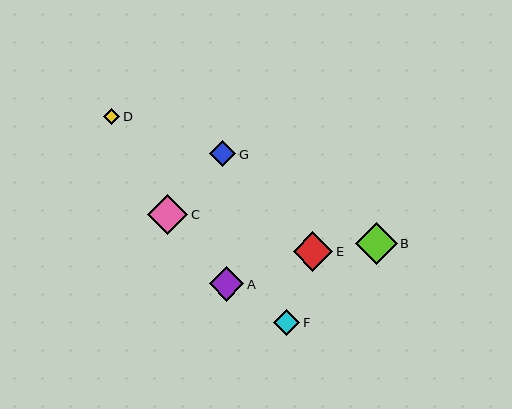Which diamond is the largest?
Diamond B is the largest with a size of approximately 42 pixels.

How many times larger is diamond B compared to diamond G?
Diamond B is approximately 1.6 times the size of diamond G.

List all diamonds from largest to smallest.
From largest to smallest: B, C, E, A, F, G, D.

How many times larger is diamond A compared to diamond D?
Diamond A is approximately 2.1 times the size of diamond D.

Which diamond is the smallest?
Diamond D is the smallest with a size of approximately 16 pixels.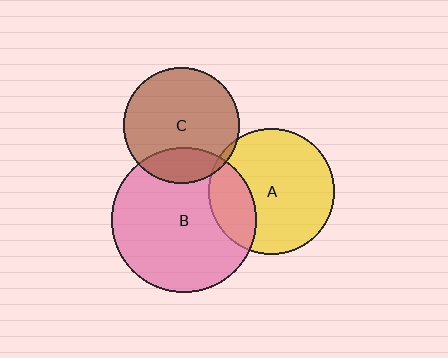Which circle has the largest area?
Circle B (pink).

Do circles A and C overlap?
Yes.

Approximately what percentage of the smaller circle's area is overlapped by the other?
Approximately 5%.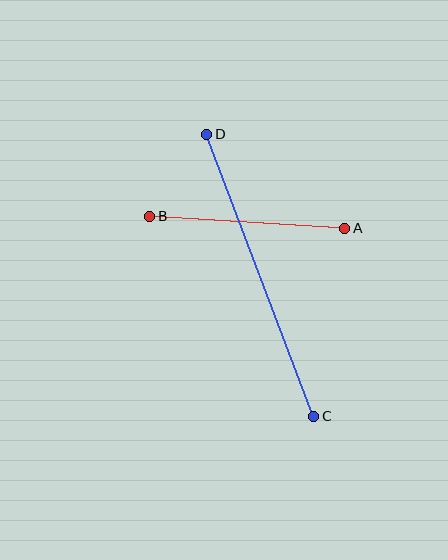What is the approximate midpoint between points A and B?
The midpoint is at approximately (247, 222) pixels.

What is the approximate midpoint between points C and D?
The midpoint is at approximately (260, 275) pixels.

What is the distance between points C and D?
The distance is approximately 302 pixels.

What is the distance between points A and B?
The distance is approximately 195 pixels.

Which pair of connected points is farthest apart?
Points C and D are farthest apart.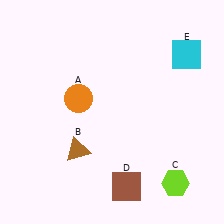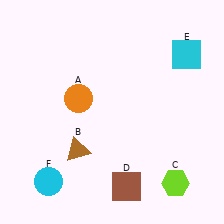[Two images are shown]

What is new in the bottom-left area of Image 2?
A cyan circle (F) was added in the bottom-left area of Image 2.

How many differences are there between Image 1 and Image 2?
There is 1 difference between the two images.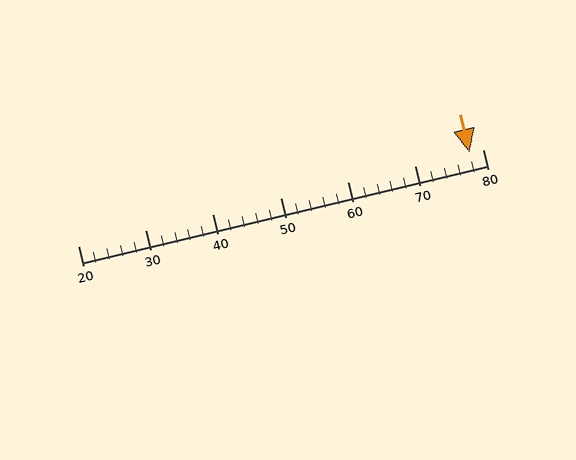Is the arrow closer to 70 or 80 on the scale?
The arrow is closer to 80.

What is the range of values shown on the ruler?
The ruler shows values from 20 to 80.